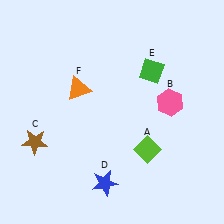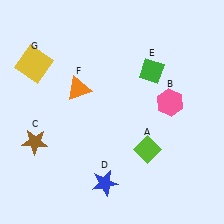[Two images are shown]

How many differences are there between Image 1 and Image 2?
There is 1 difference between the two images.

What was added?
A yellow square (G) was added in Image 2.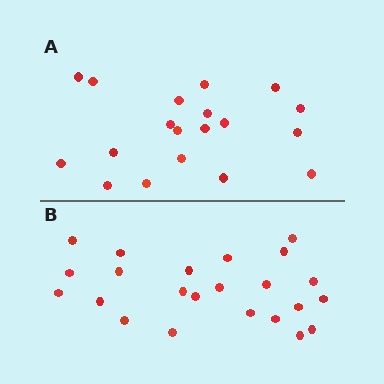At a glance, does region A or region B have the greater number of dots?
Region B (the bottom region) has more dots.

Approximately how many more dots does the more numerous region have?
Region B has about 4 more dots than region A.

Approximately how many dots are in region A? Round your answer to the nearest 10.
About 20 dots. (The exact count is 19, which rounds to 20.)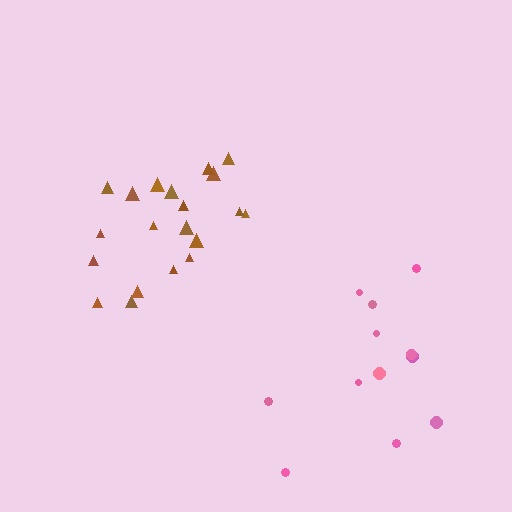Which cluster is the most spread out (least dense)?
Pink.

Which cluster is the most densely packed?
Brown.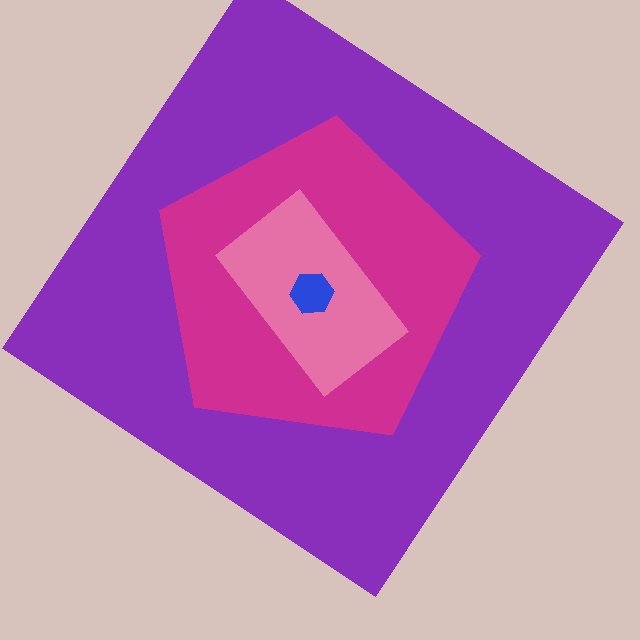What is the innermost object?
The blue hexagon.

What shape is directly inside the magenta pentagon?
The pink rectangle.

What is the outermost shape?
The purple diamond.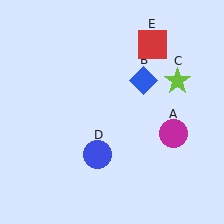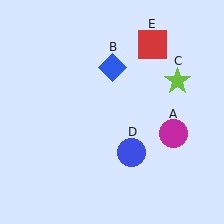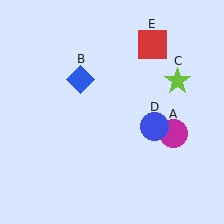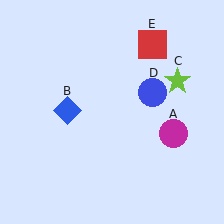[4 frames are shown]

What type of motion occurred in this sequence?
The blue diamond (object B), blue circle (object D) rotated counterclockwise around the center of the scene.